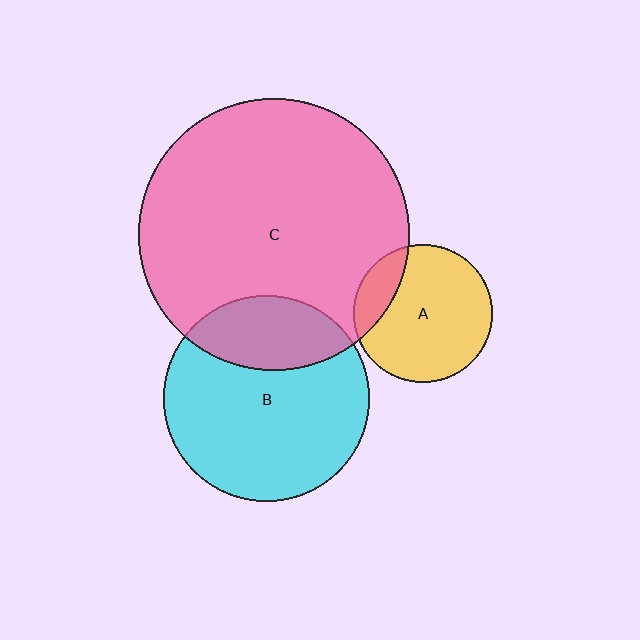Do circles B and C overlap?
Yes.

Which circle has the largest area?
Circle C (pink).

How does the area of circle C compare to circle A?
Approximately 3.9 times.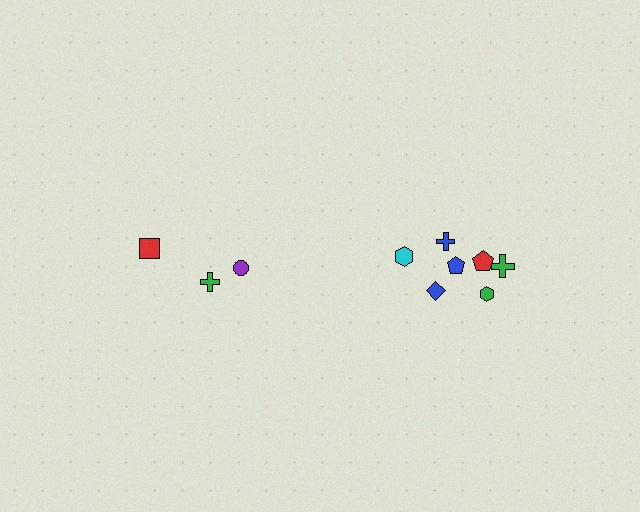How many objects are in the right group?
There are 7 objects.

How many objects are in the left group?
There are 3 objects.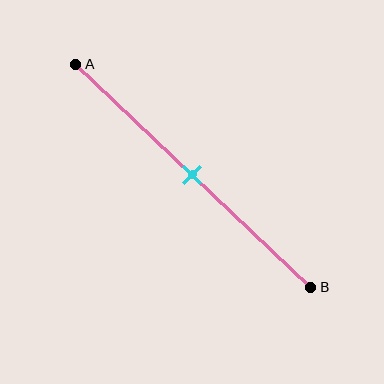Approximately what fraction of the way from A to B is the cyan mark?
The cyan mark is approximately 50% of the way from A to B.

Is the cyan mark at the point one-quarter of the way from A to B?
No, the mark is at about 50% from A, not at the 25% one-quarter point.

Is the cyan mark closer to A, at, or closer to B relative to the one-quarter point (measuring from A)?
The cyan mark is closer to point B than the one-quarter point of segment AB.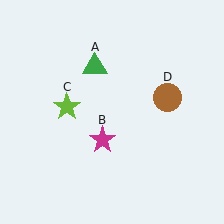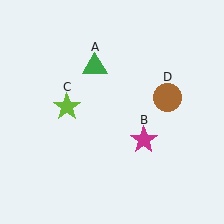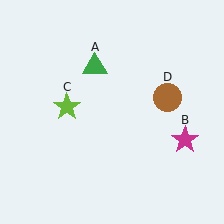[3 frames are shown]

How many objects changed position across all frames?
1 object changed position: magenta star (object B).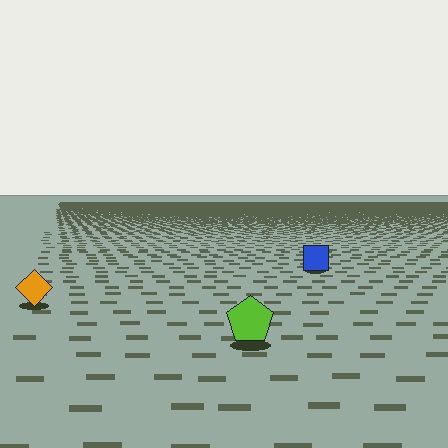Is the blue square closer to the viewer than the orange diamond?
No. The orange diamond is closer — you can tell from the texture gradient: the ground texture is coarser near it.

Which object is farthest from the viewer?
The blue square is farthest from the viewer. It appears smaller and the ground texture around it is denser.